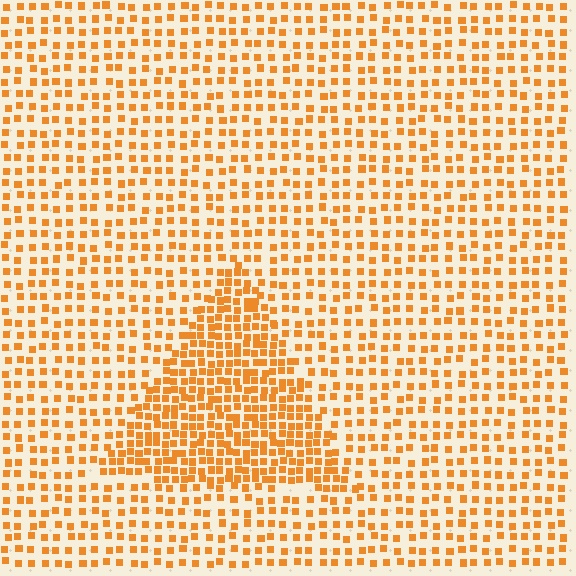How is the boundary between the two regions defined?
The boundary is defined by a change in element density (approximately 2.0x ratio). All elements are the same color, size, and shape.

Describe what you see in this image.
The image contains small orange elements arranged at two different densities. A triangle-shaped region is visible where the elements are more densely packed than the surrounding area.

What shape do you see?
I see a triangle.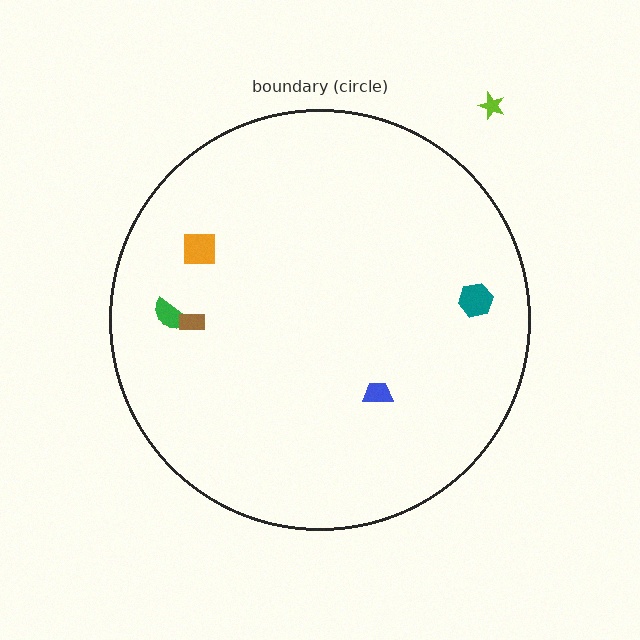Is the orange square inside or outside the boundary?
Inside.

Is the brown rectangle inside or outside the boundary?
Inside.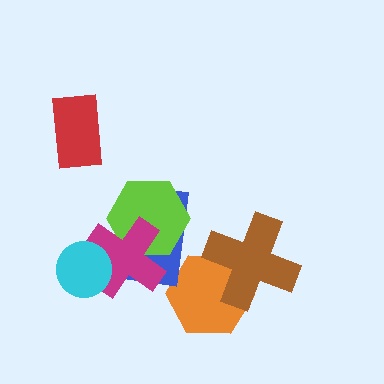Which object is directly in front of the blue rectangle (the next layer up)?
The lime hexagon is directly in front of the blue rectangle.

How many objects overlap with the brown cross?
1 object overlaps with the brown cross.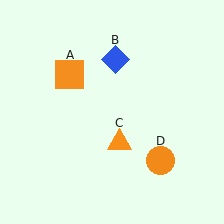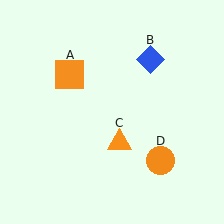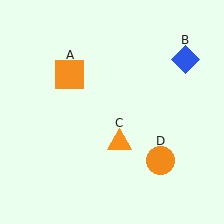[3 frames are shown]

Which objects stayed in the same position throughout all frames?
Orange square (object A) and orange triangle (object C) and orange circle (object D) remained stationary.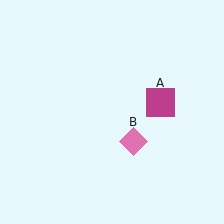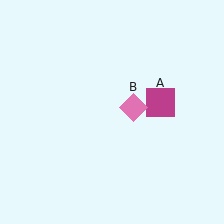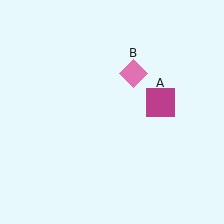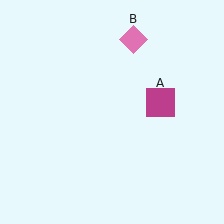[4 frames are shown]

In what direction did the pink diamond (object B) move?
The pink diamond (object B) moved up.